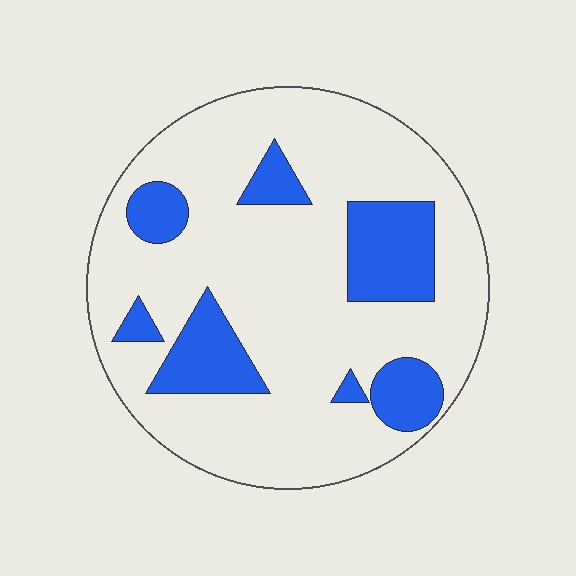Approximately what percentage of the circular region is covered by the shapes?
Approximately 20%.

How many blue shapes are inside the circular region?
7.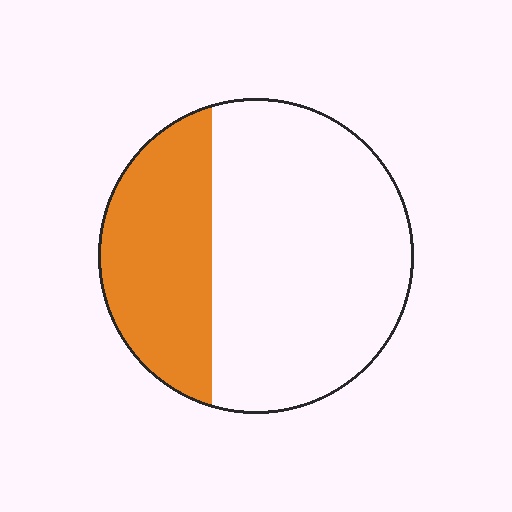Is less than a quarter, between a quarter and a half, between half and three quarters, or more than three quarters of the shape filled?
Between a quarter and a half.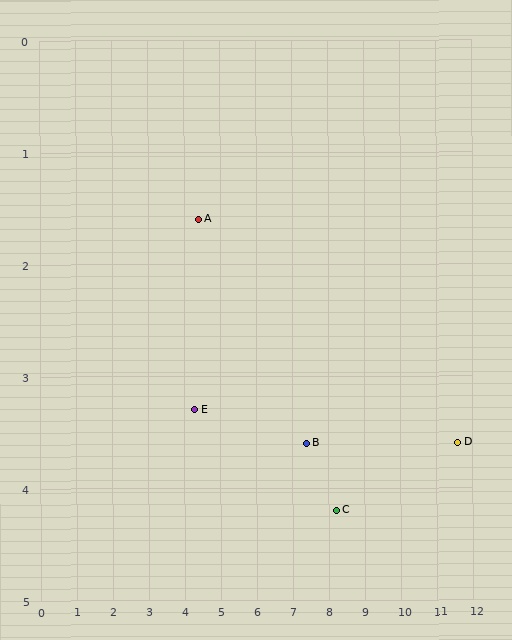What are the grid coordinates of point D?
Point D is at approximately (11.6, 3.6).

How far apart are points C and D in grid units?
Points C and D are about 3.5 grid units apart.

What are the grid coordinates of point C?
Point C is at approximately (8.2, 4.2).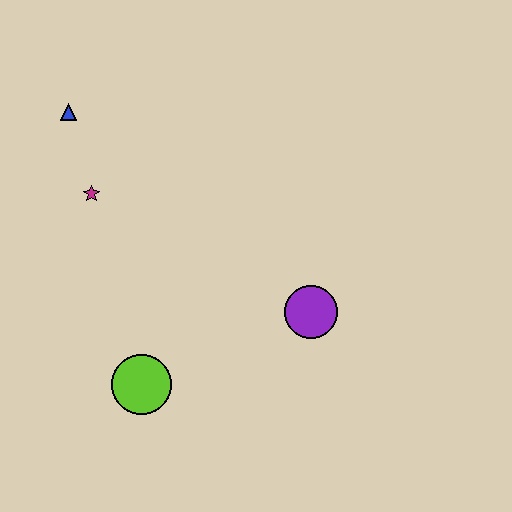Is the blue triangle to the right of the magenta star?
No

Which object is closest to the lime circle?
The purple circle is closest to the lime circle.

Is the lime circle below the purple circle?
Yes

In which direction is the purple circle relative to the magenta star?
The purple circle is to the right of the magenta star.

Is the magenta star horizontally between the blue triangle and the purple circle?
Yes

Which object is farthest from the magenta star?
The purple circle is farthest from the magenta star.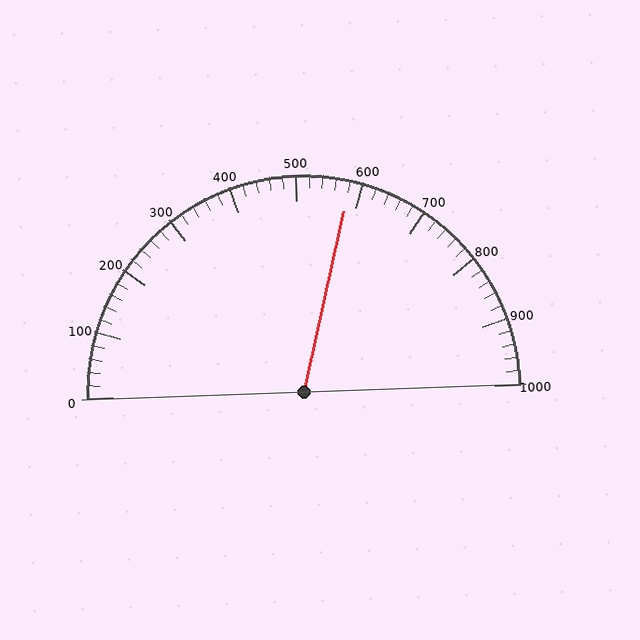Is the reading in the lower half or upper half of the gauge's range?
The reading is in the upper half of the range (0 to 1000).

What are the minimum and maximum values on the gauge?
The gauge ranges from 0 to 1000.